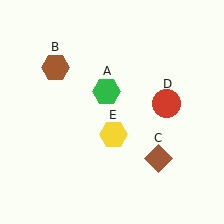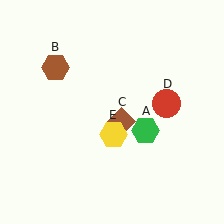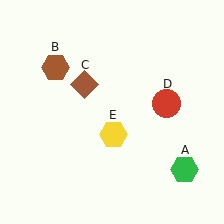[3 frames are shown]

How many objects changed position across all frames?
2 objects changed position: green hexagon (object A), brown diamond (object C).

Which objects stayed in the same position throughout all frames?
Brown hexagon (object B) and red circle (object D) and yellow hexagon (object E) remained stationary.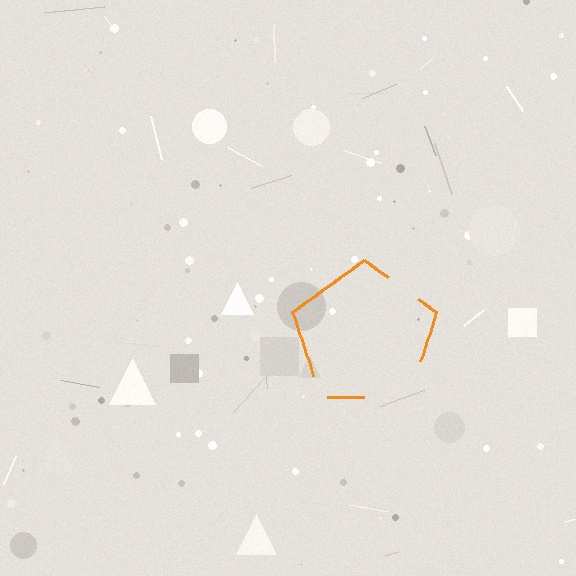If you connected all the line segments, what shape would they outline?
They would outline a pentagon.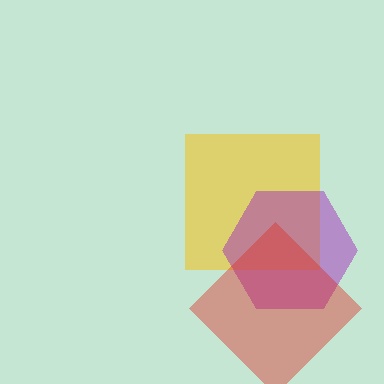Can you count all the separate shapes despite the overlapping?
Yes, there are 3 separate shapes.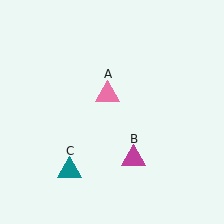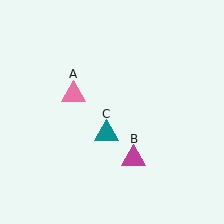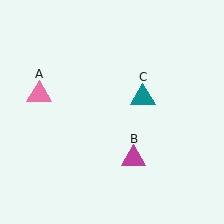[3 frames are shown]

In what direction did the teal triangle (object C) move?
The teal triangle (object C) moved up and to the right.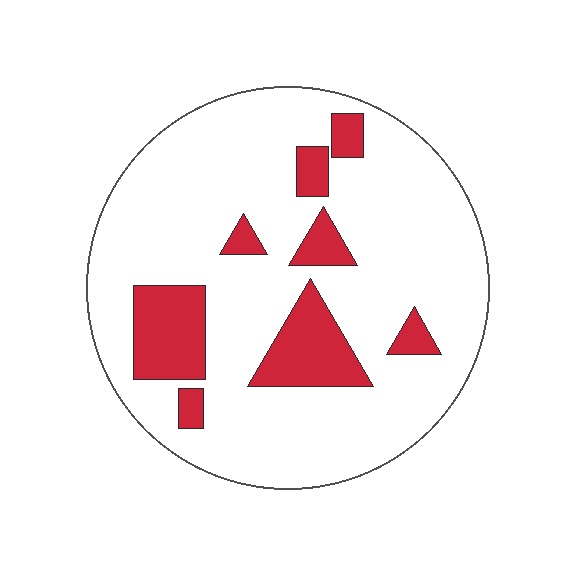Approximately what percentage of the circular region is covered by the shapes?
Approximately 20%.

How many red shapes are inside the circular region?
8.